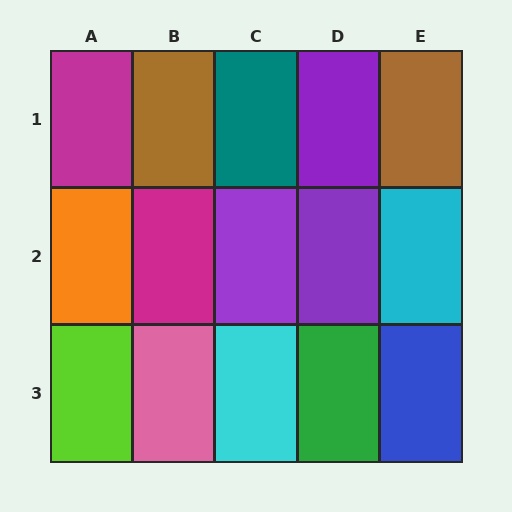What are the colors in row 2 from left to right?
Orange, magenta, purple, purple, cyan.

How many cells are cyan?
2 cells are cyan.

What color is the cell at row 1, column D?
Purple.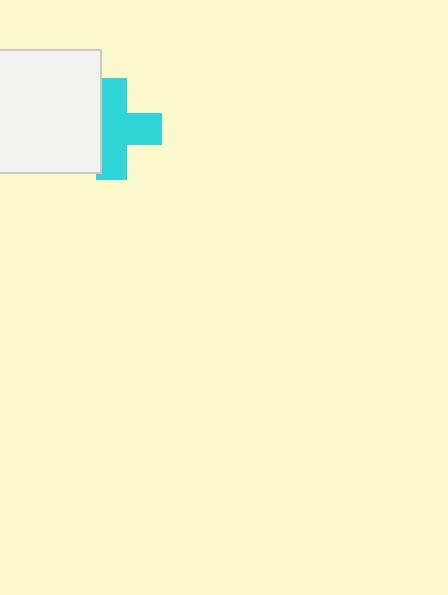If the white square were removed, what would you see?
You would see the complete cyan cross.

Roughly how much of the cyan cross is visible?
Most of it is visible (roughly 69%).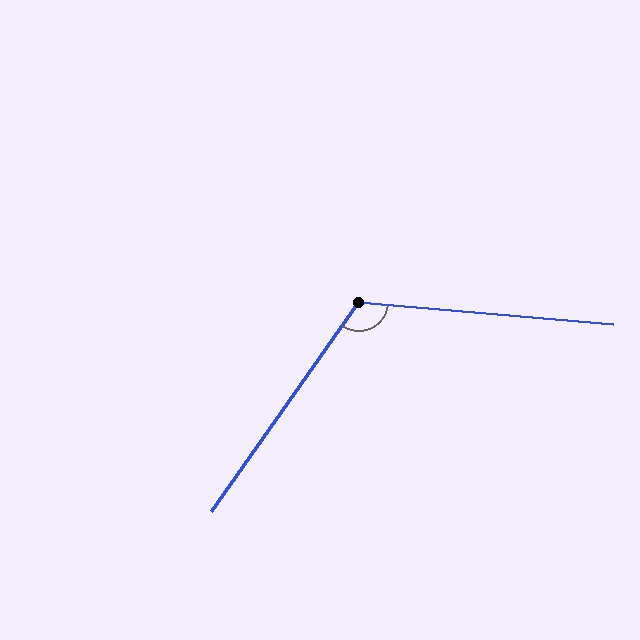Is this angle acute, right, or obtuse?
It is obtuse.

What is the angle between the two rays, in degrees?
Approximately 120 degrees.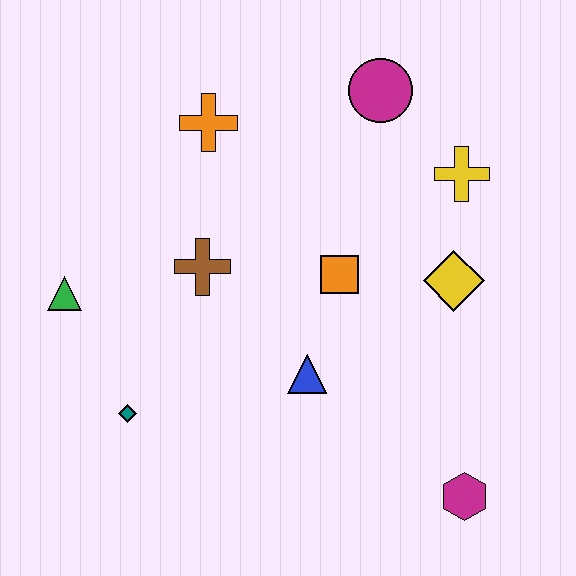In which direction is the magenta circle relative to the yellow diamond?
The magenta circle is above the yellow diamond.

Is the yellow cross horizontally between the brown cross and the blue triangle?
No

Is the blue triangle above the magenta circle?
No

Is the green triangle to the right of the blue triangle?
No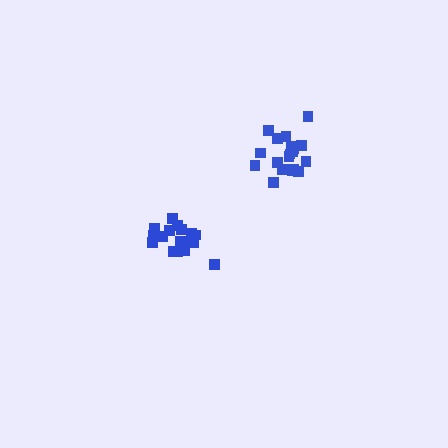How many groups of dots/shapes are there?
There are 2 groups.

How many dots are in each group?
Group 1: 18 dots, Group 2: 19 dots (37 total).